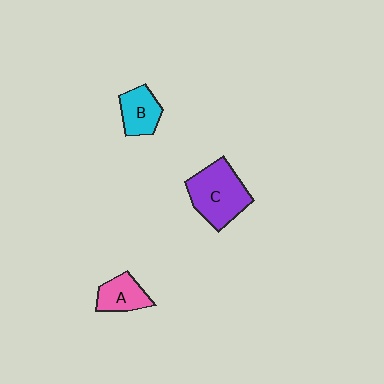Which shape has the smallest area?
Shape A (pink).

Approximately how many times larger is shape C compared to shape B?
Approximately 1.8 times.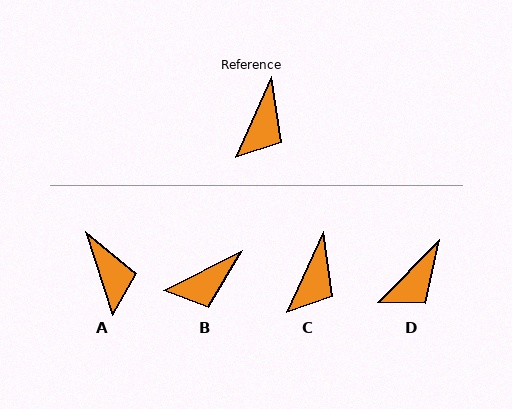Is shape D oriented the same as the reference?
No, it is off by about 20 degrees.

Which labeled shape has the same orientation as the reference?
C.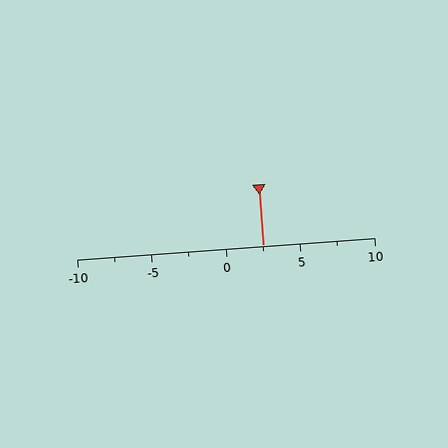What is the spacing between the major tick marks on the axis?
The major ticks are spaced 5 apart.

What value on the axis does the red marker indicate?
The marker indicates approximately 2.5.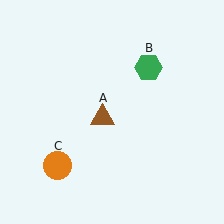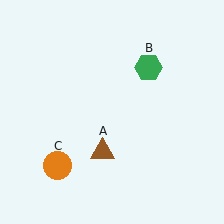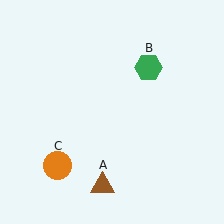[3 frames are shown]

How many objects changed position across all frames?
1 object changed position: brown triangle (object A).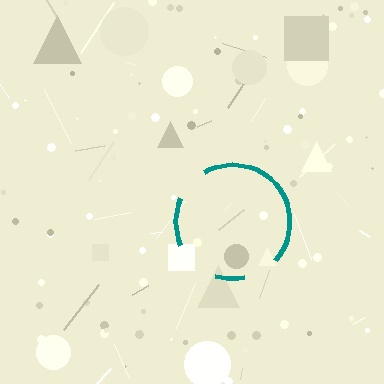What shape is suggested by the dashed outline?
The dashed outline suggests a circle.